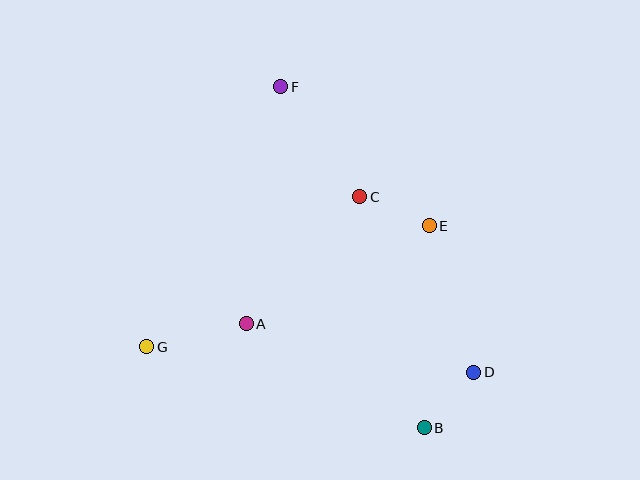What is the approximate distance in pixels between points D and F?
The distance between D and F is approximately 345 pixels.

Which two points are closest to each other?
Points B and D are closest to each other.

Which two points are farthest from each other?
Points B and F are farthest from each other.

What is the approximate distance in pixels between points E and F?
The distance between E and F is approximately 203 pixels.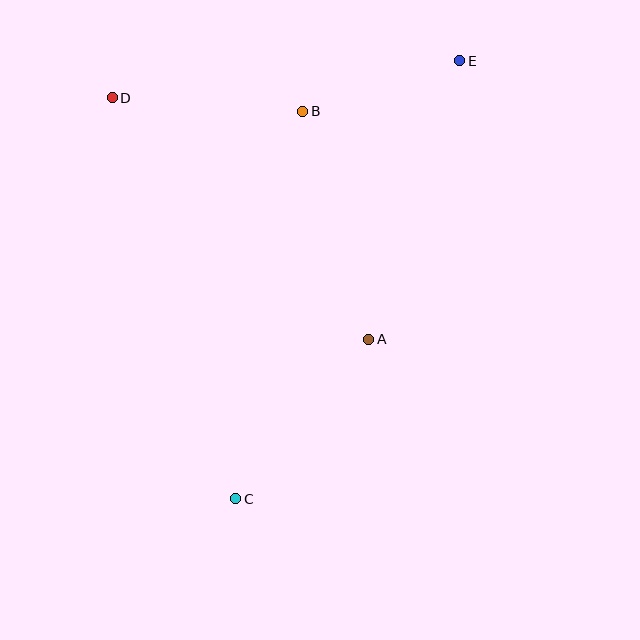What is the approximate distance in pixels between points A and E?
The distance between A and E is approximately 293 pixels.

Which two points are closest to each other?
Points B and E are closest to each other.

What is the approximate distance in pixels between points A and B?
The distance between A and B is approximately 237 pixels.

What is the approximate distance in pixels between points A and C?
The distance between A and C is approximately 208 pixels.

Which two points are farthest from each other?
Points C and E are farthest from each other.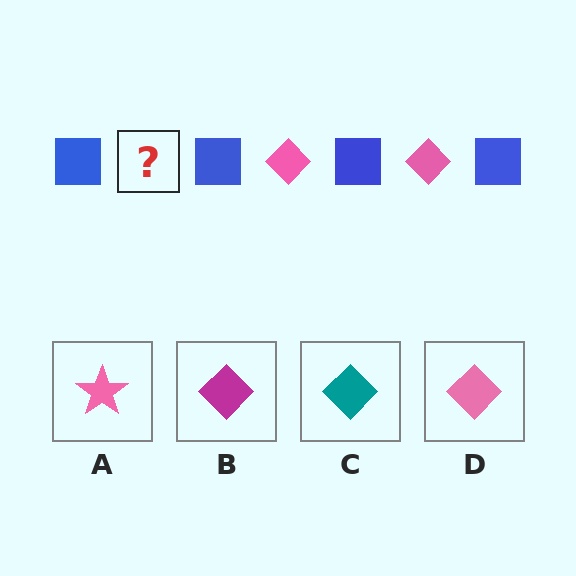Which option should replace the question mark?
Option D.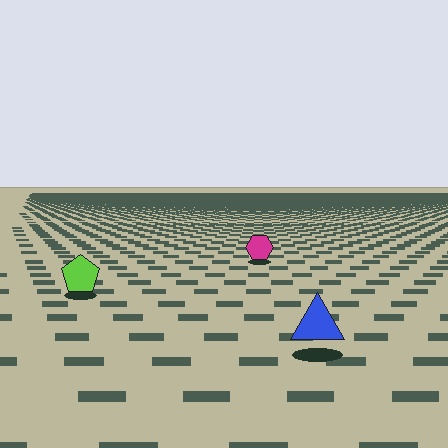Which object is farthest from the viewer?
The magenta hexagon is farthest from the viewer. It appears smaller and the ground texture around it is denser.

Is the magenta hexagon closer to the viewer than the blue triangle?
No. The blue triangle is closer — you can tell from the texture gradient: the ground texture is coarser near it.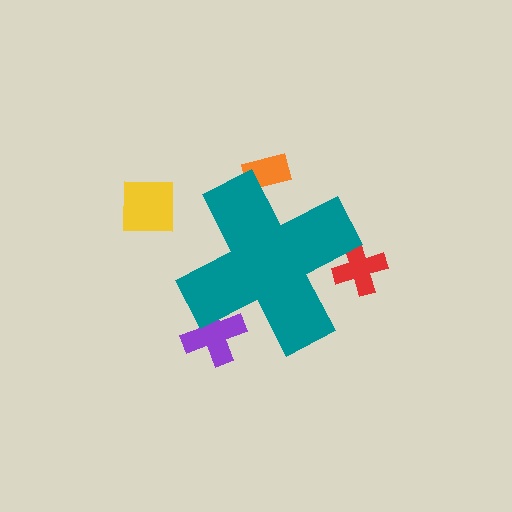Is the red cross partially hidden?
Yes, the red cross is partially hidden behind the teal cross.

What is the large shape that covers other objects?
A teal cross.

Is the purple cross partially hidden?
Yes, the purple cross is partially hidden behind the teal cross.